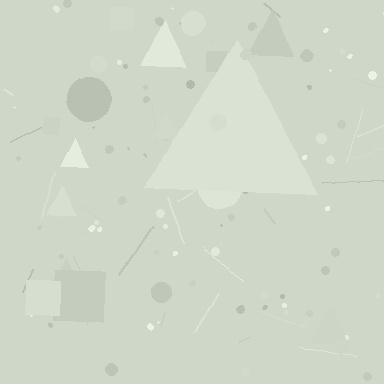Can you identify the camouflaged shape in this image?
The camouflaged shape is a triangle.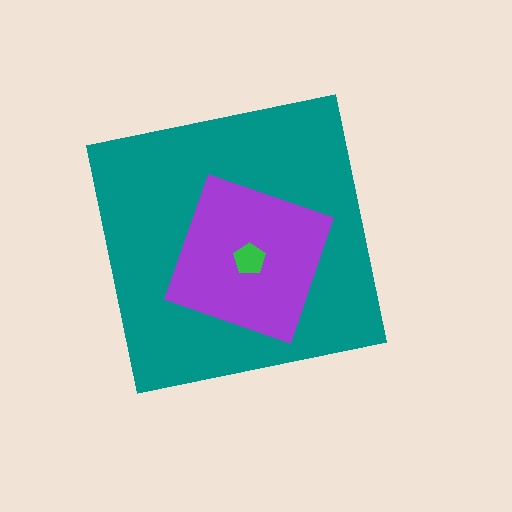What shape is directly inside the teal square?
The purple square.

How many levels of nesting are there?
3.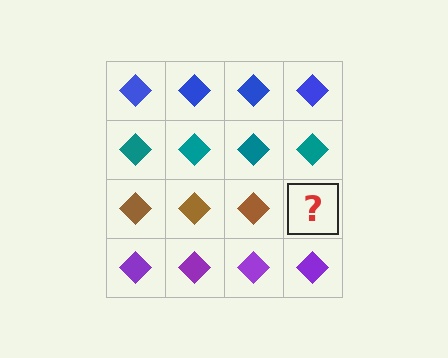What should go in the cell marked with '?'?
The missing cell should contain a brown diamond.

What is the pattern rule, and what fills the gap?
The rule is that each row has a consistent color. The gap should be filled with a brown diamond.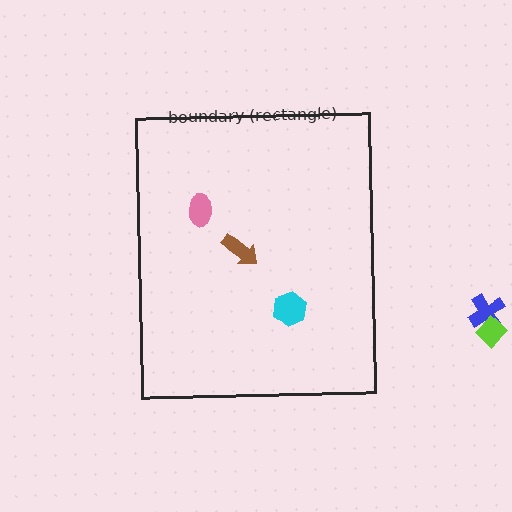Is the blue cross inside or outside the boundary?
Outside.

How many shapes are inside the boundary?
3 inside, 2 outside.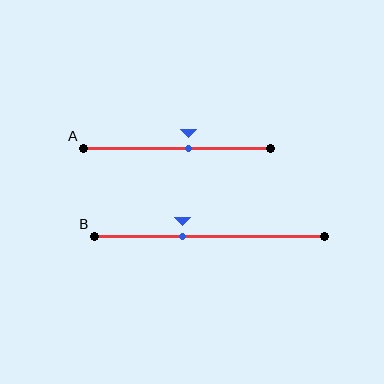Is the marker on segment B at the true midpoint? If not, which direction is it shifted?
No, the marker on segment B is shifted to the left by about 12% of the segment length.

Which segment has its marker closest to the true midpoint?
Segment A has its marker closest to the true midpoint.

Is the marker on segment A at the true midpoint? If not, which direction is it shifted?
No, the marker on segment A is shifted to the right by about 6% of the segment length.